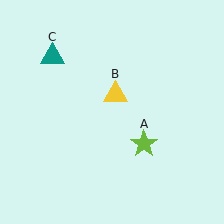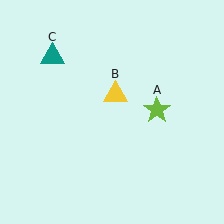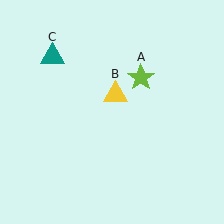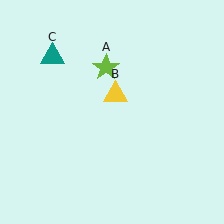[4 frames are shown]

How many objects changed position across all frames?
1 object changed position: lime star (object A).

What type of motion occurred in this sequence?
The lime star (object A) rotated counterclockwise around the center of the scene.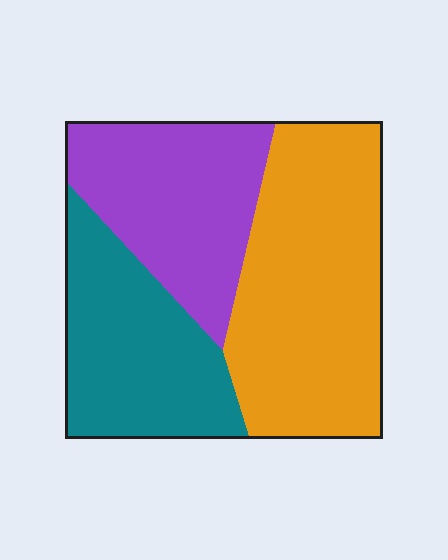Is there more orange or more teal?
Orange.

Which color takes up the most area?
Orange, at roughly 45%.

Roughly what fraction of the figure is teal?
Teal covers about 30% of the figure.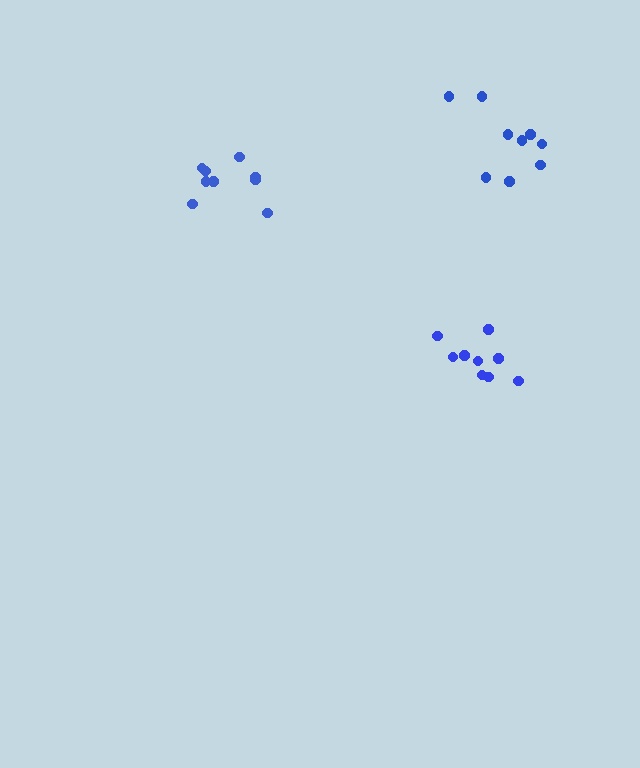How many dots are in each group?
Group 1: 9 dots, Group 2: 9 dots, Group 3: 9 dots (27 total).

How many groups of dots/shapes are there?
There are 3 groups.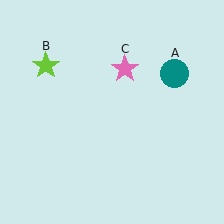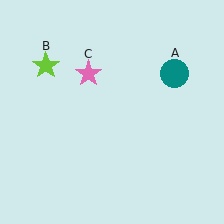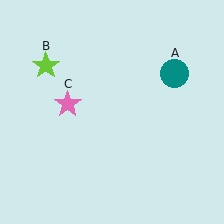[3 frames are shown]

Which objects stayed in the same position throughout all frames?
Teal circle (object A) and lime star (object B) remained stationary.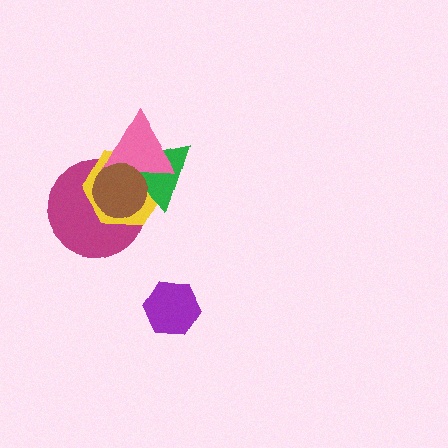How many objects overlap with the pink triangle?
4 objects overlap with the pink triangle.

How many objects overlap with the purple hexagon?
0 objects overlap with the purple hexagon.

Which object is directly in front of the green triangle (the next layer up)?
The pink triangle is directly in front of the green triangle.